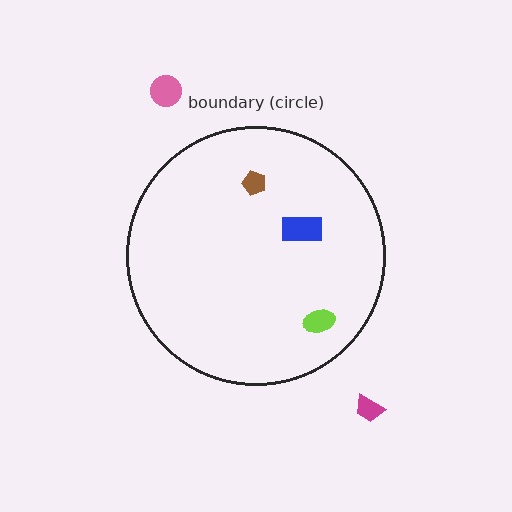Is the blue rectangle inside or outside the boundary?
Inside.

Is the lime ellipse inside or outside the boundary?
Inside.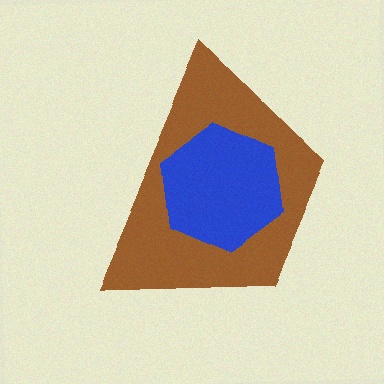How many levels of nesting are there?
2.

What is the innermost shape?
The blue hexagon.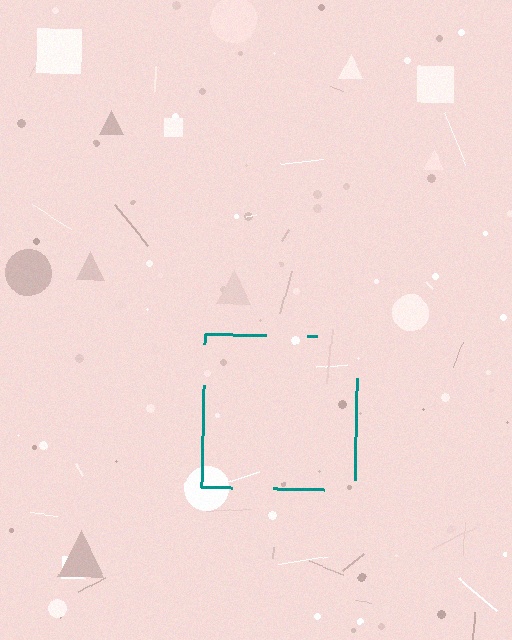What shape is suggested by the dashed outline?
The dashed outline suggests a square.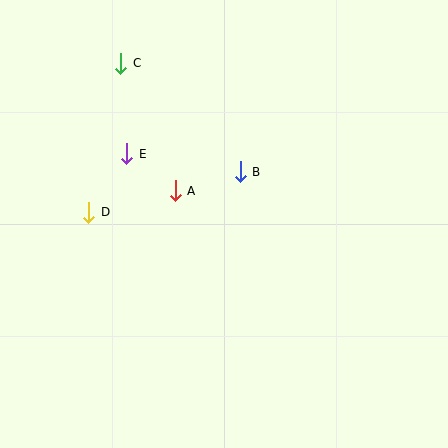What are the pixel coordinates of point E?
Point E is at (127, 154).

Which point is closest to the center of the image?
Point B at (240, 172) is closest to the center.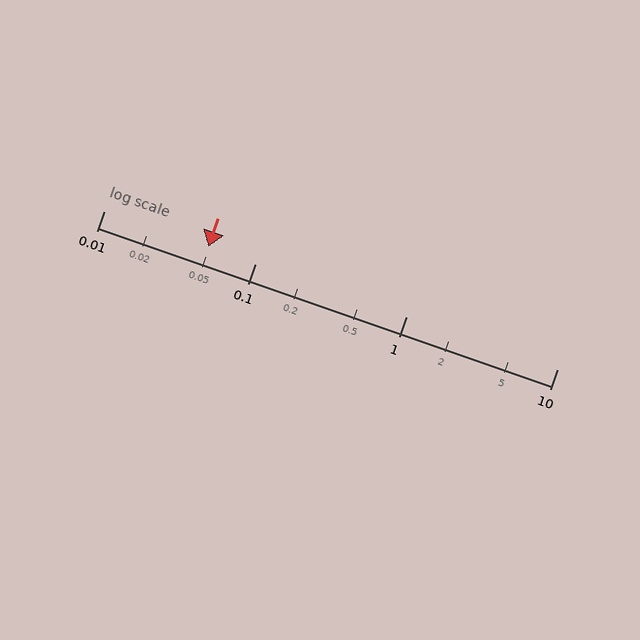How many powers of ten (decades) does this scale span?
The scale spans 3 decades, from 0.01 to 10.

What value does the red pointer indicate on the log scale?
The pointer indicates approximately 0.049.